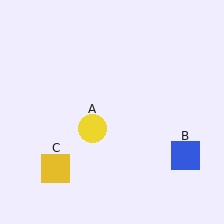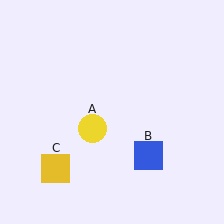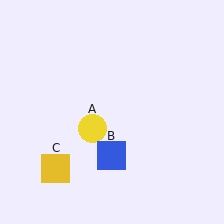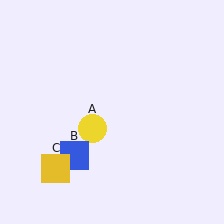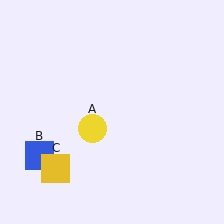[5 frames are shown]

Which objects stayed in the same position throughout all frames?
Yellow circle (object A) and yellow square (object C) remained stationary.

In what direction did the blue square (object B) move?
The blue square (object B) moved left.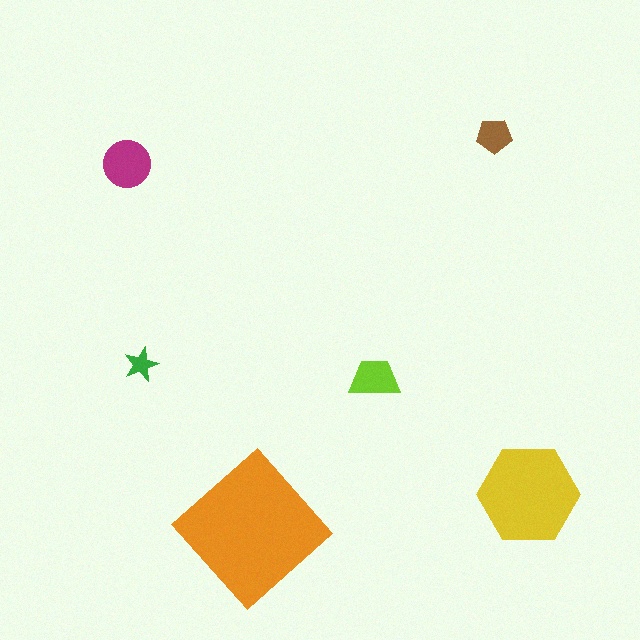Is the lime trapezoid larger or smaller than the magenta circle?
Smaller.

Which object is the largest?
The orange diamond.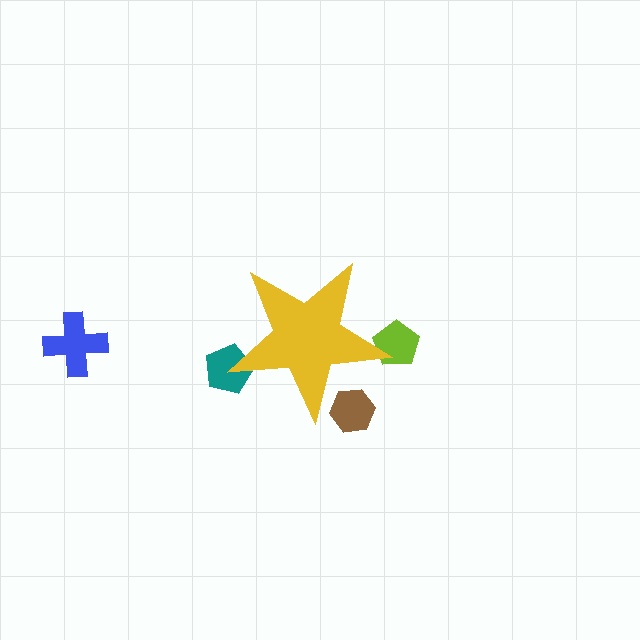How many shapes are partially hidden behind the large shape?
3 shapes are partially hidden.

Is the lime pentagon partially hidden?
Yes, the lime pentagon is partially hidden behind the yellow star.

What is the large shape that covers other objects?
A yellow star.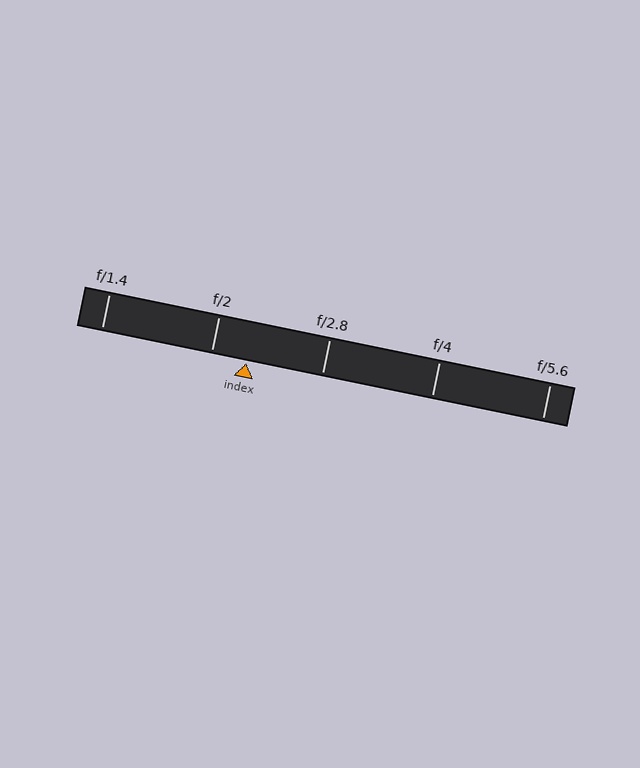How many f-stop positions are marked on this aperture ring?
There are 5 f-stop positions marked.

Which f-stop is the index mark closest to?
The index mark is closest to f/2.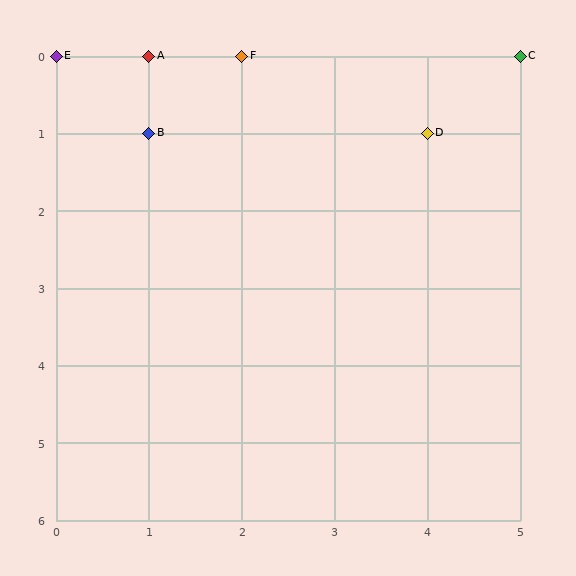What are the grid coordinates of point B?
Point B is at grid coordinates (1, 1).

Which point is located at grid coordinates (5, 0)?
Point C is at (5, 0).